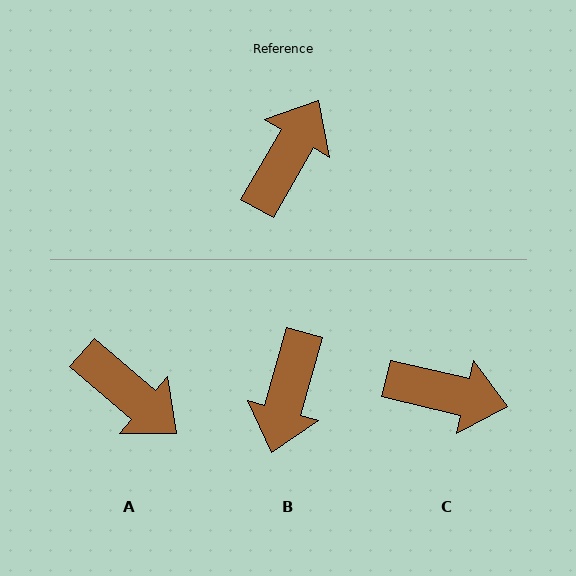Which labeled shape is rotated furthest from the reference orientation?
B, about 166 degrees away.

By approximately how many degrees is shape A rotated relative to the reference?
Approximately 101 degrees clockwise.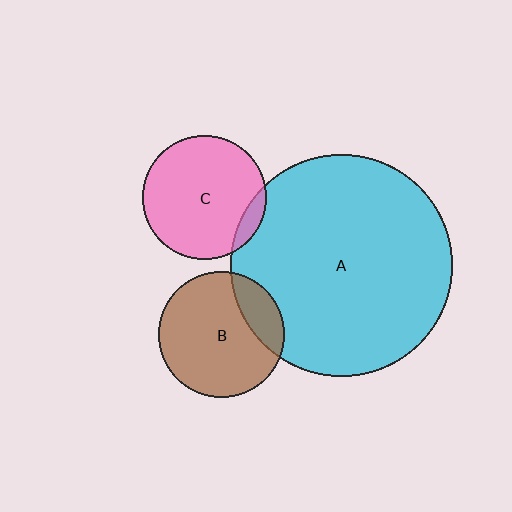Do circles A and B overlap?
Yes.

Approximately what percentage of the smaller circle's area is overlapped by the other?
Approximately 20%.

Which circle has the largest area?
Circle A (cyan).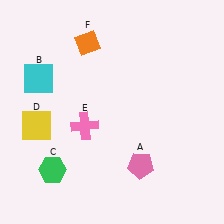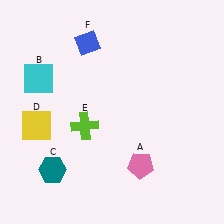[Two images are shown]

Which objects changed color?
C changed from green to teal. E changed from pink to lime. F changed from orange to blue.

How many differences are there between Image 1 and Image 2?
There are 3 differences between the two images.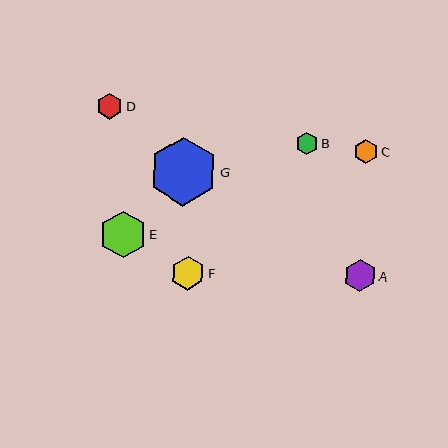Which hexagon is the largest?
Hexagon G is the largest with a size of approximately 68 pixels.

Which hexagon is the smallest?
Hexagon B is the smallest with a size of approximately 22 pixels.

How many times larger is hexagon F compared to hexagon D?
Hexagon F is approximately 1.3 times the size of hexagon D.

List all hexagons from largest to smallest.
From largest to smallest: G, E, F, A, D, C, B.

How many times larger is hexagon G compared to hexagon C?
Hexagon G is approximately 2.8 times the size of hexagon C.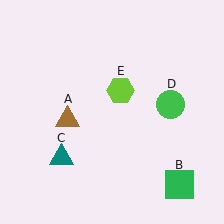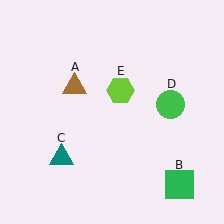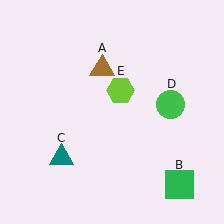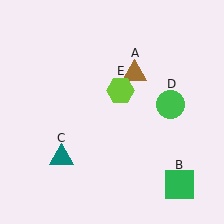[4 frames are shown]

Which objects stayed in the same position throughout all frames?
Green square (object B) and teal triangle (object C) and green circle (object D) and lime hexagon (object E) remained stationary.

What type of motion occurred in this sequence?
The brown triangle (object A) rotated clockwise around the center of the scene.